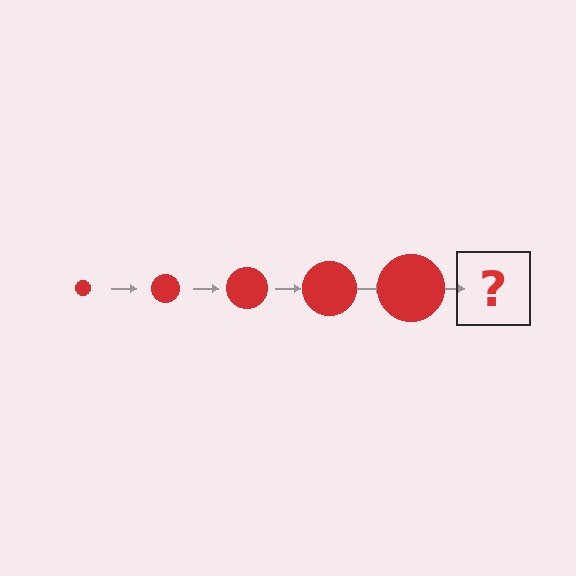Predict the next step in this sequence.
The next step is a red circle, larger than the previous one.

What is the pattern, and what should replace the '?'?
The pattern is that the circle gets progressively larger each step. The '?' should be a red circle, larger than the previous one.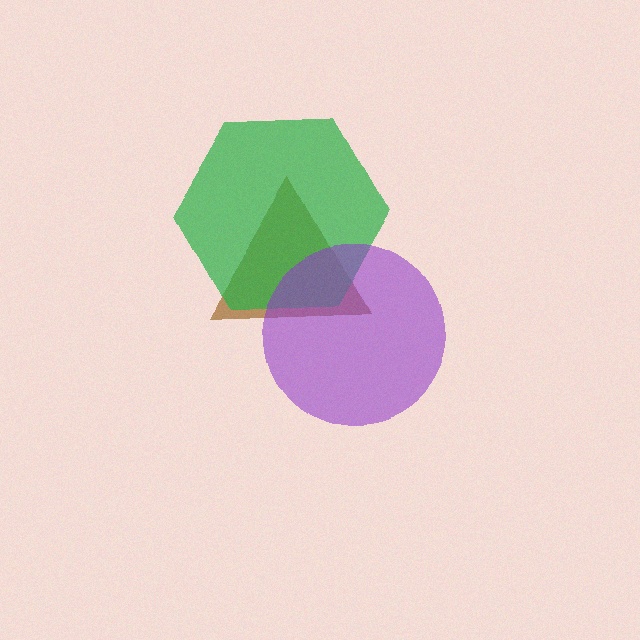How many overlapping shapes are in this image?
There are 3 overlapping shapes in the image.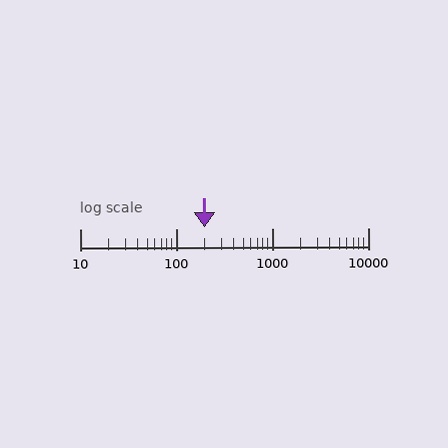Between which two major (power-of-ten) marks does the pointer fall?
The pointer is between 100 and 1000.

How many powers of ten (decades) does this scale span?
The scale spans 3 decades, from 10 to 10000.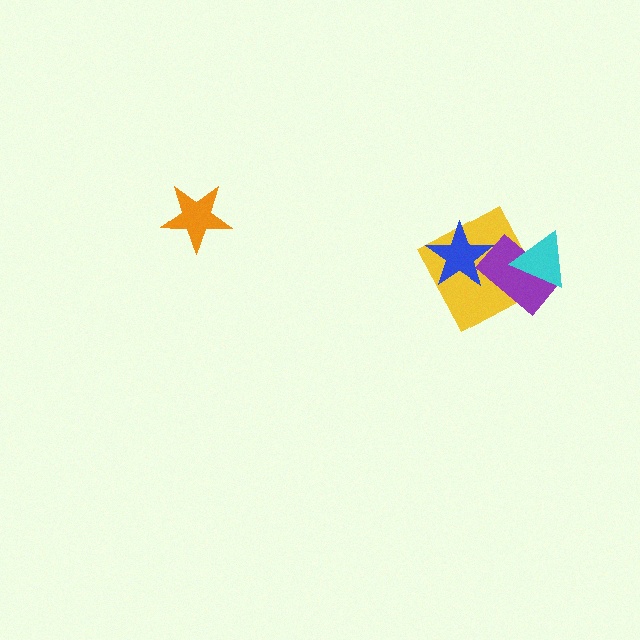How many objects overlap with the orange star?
0 objects overlap with the orange star.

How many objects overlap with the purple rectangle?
3 objects overlap with the purple rectangle.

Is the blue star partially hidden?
No, no other shape covers it.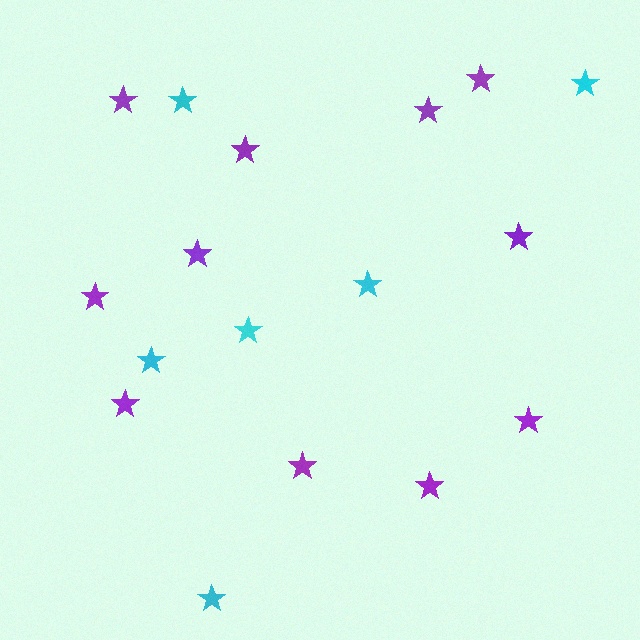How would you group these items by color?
There are 2 groups: one group of cyan stars (6) and one group of purple stars (11).